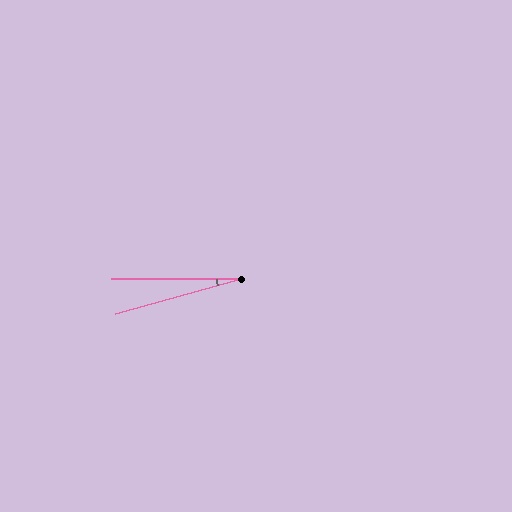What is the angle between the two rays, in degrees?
Approximately 16 degrees.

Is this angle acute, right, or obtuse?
It is acute.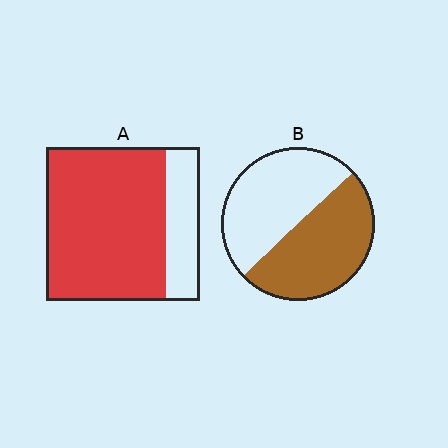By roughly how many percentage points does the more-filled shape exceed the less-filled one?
By roughly 30 percentage points (A over B).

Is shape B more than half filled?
Roughly half.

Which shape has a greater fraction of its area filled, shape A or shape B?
Shape A.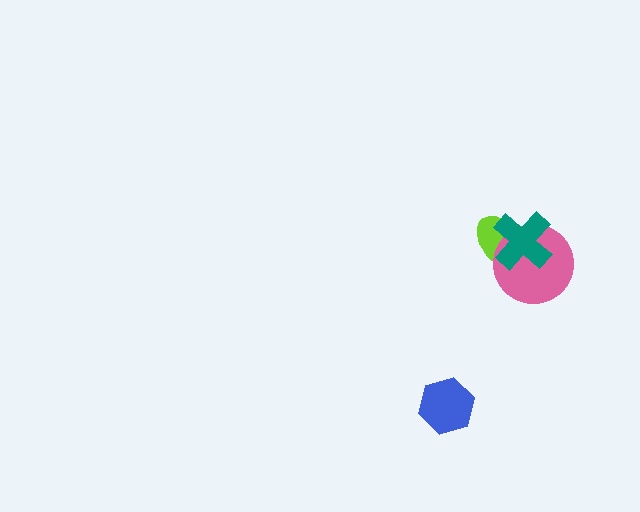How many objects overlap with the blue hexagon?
0 objects overlap with the blue hexagon.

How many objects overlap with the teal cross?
2 objects overlap with the teal cross.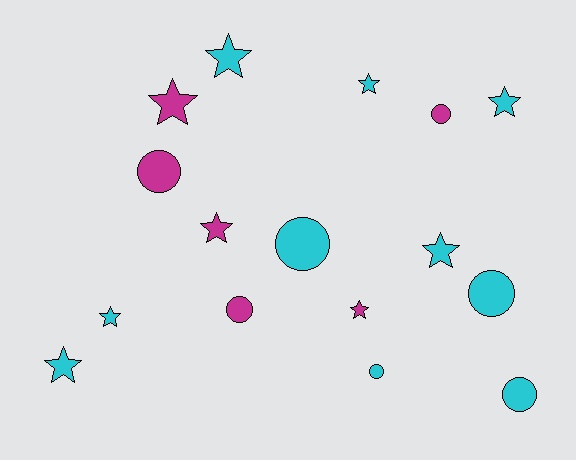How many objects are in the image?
There are 16 objects.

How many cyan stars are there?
There are 6 cyan stars.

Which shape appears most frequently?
Star, with 9 objects.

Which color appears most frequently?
Cyan, with 10 objects.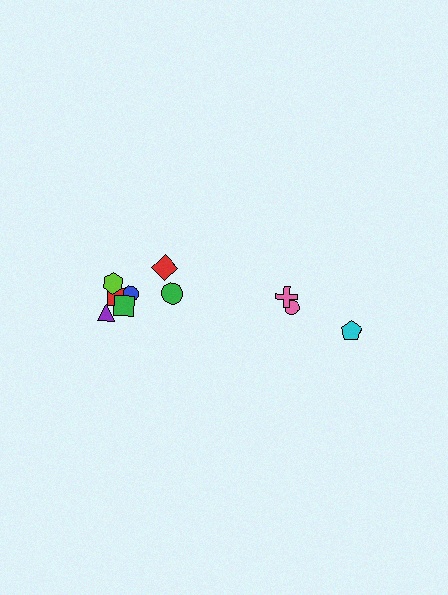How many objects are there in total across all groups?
There are 10 objects.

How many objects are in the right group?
There are 3 objects.